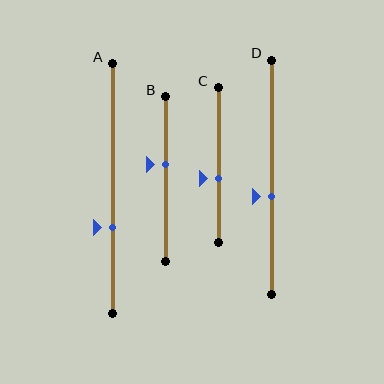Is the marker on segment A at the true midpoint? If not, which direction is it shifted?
No, the marker on segment A is shifted downward by about 15% of the segment length.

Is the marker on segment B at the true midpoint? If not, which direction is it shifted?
No, the marker on segment B is shifted upward by about 9% of the segment length.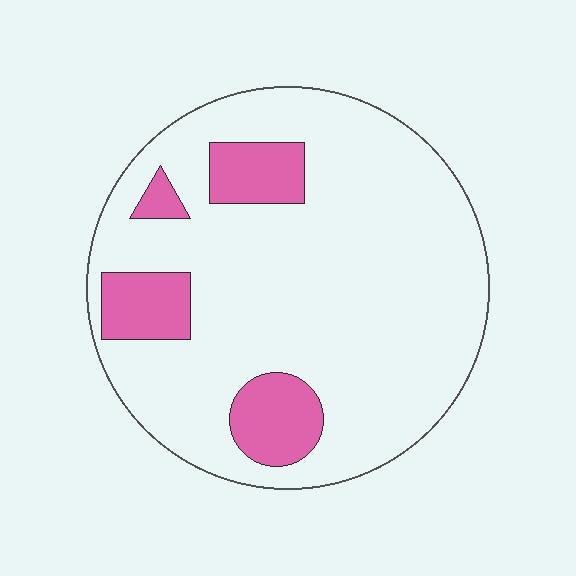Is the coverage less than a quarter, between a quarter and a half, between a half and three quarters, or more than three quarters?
Less than a quarter.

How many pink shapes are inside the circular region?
4.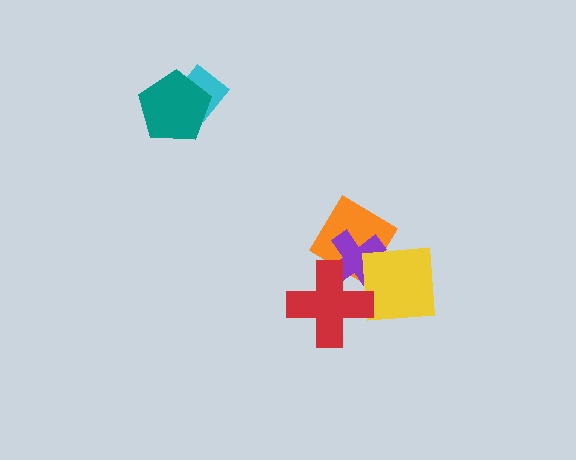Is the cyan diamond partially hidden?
Yes, it is partially covered by another shape.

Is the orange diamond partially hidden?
Yes, it is partially covered by another shape.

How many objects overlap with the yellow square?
1 object overlaps with the yellow square.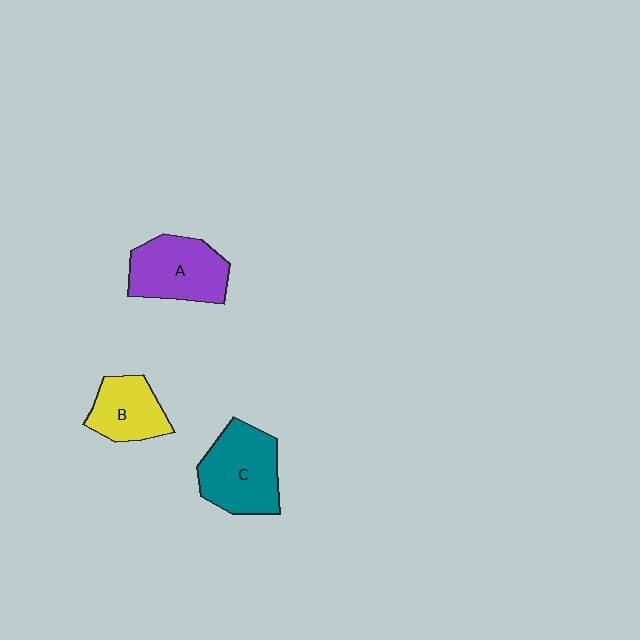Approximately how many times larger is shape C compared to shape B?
Approximately 1.5 times.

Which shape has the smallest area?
Shape B (yellow).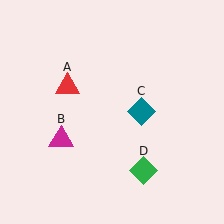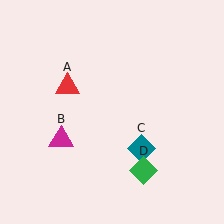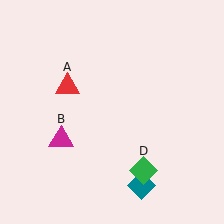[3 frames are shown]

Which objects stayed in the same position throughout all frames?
Red triangle (object A) and magenta triangle (object B) and green diamond (object D) remained stationary.